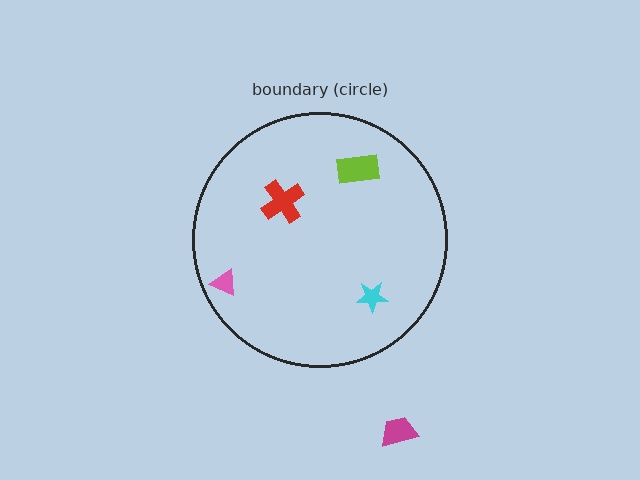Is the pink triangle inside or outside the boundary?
Inside.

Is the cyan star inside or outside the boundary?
Inside.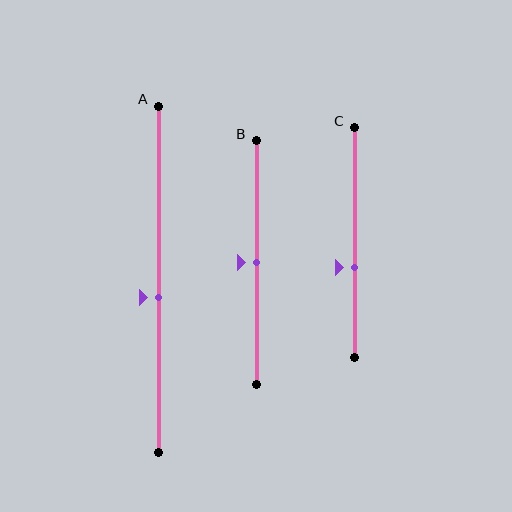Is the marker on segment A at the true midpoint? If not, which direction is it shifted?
No, the marker on segment A is shifted downward by about 5% of the segment length.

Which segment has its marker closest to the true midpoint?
Segment B has its marker closest to the true midpoint.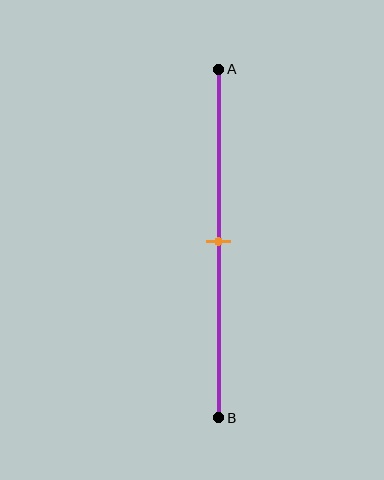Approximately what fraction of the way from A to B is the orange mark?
The orange mark is approximately 50% of the way from A to B.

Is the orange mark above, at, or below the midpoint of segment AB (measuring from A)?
The orange mark is approximately at the midpoint of segment AB.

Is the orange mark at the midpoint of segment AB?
Yes, the mark is approximately at the midpoint.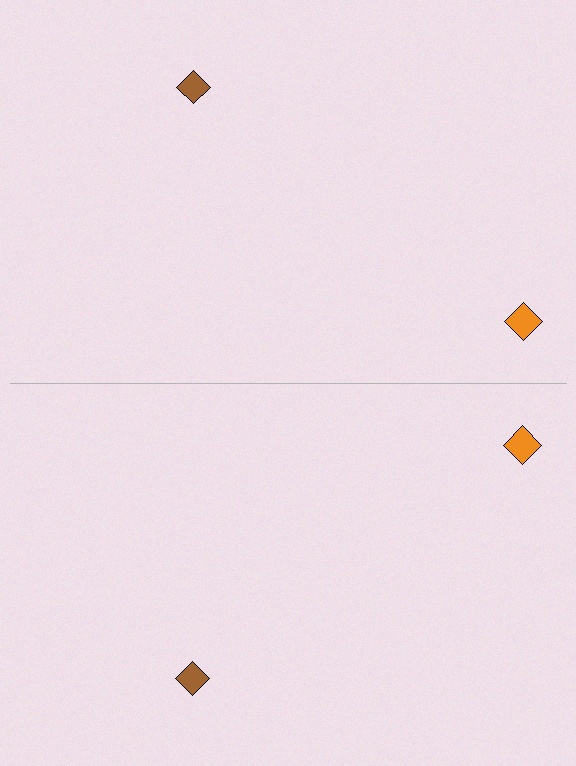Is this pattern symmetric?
Yes, this pattern has bilateral (reflection) symmetry.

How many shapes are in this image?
There are 4 shapes in this image.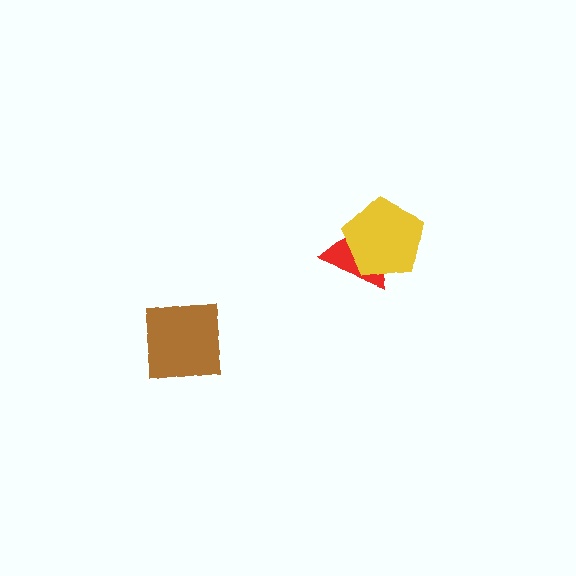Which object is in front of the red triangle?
The yellow pentagon is in front of the red triangle.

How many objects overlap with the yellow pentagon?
1 object overlaps with the yellow pentagon.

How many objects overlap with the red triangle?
1 object overlaps with the red triangle.